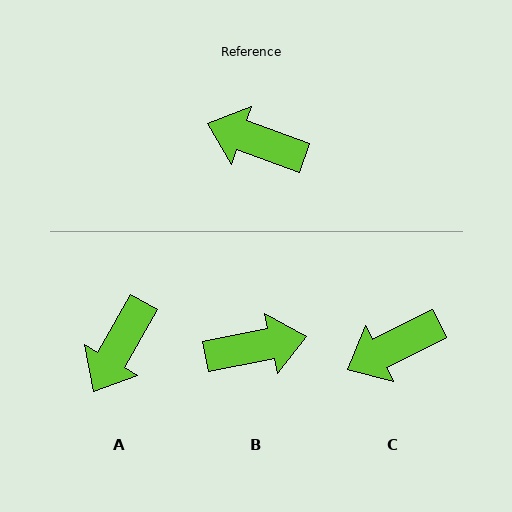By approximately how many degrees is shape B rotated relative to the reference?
Approximately 149 degrees clockwise.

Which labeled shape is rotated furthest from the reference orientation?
B, about 149 degrees away.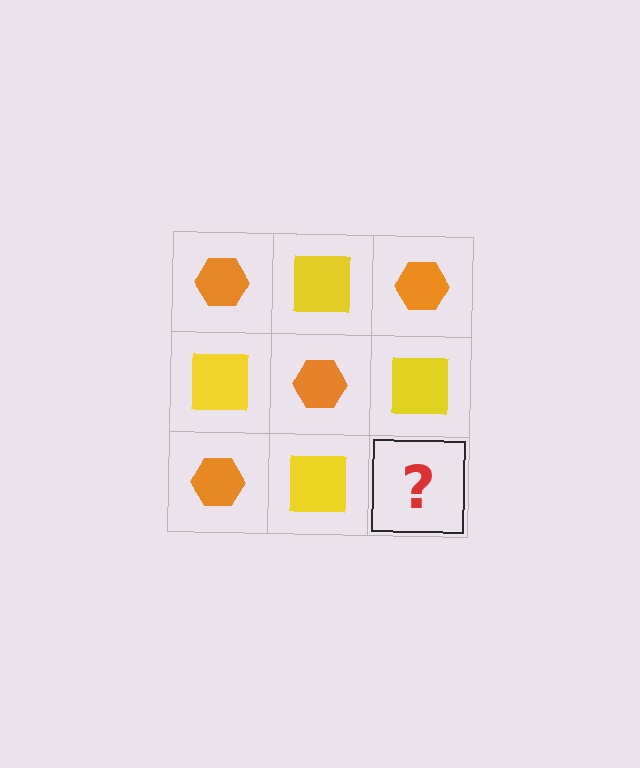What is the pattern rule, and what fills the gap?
The rule is that it alternates orange hexagon and yellow square in a checkerboard pattern. The gap should be filled with an orange hexagon.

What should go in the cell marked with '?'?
The missing cell should contain an orange hexagon.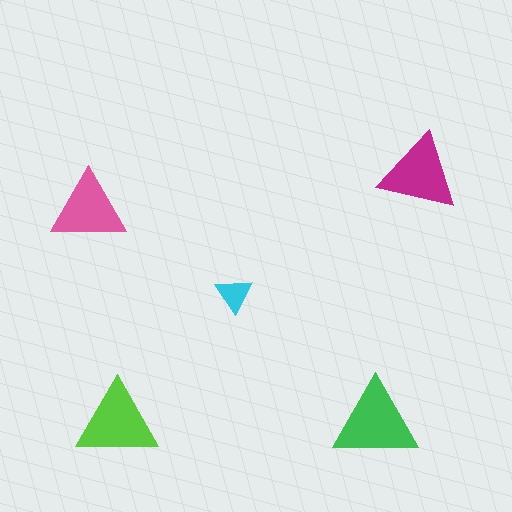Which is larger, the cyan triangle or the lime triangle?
The lime one.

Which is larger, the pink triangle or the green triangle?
The green one.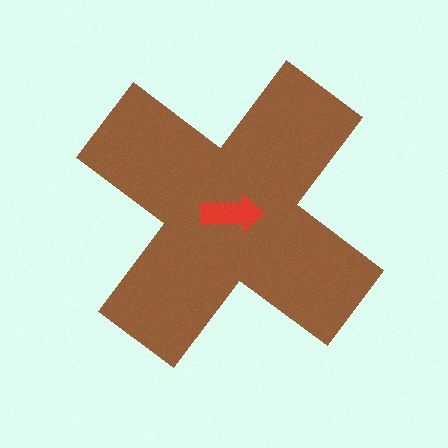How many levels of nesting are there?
2.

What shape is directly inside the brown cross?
The red arrow.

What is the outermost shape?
The brown cross.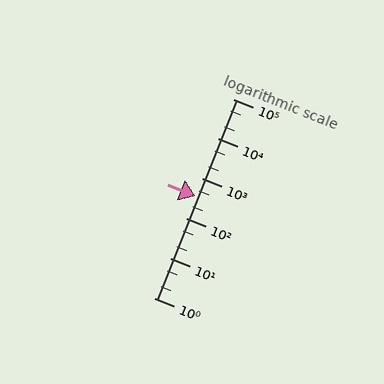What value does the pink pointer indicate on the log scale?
The pointer indicates approximately 360.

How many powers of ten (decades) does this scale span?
The scale spans 5 decades, from 1 to 100000.